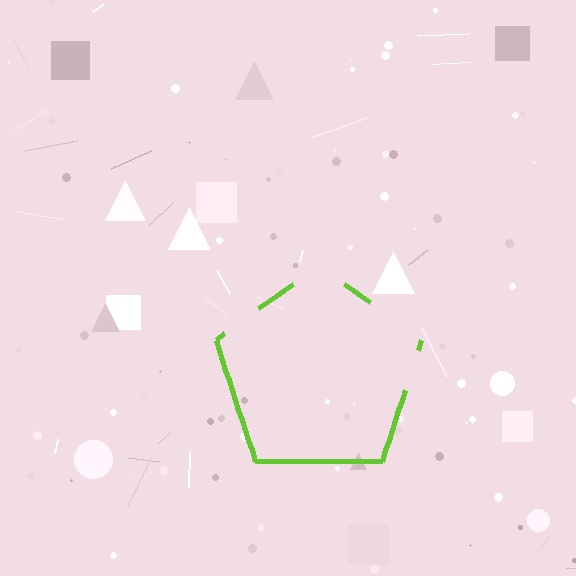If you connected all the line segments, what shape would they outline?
They would outline a pentagon.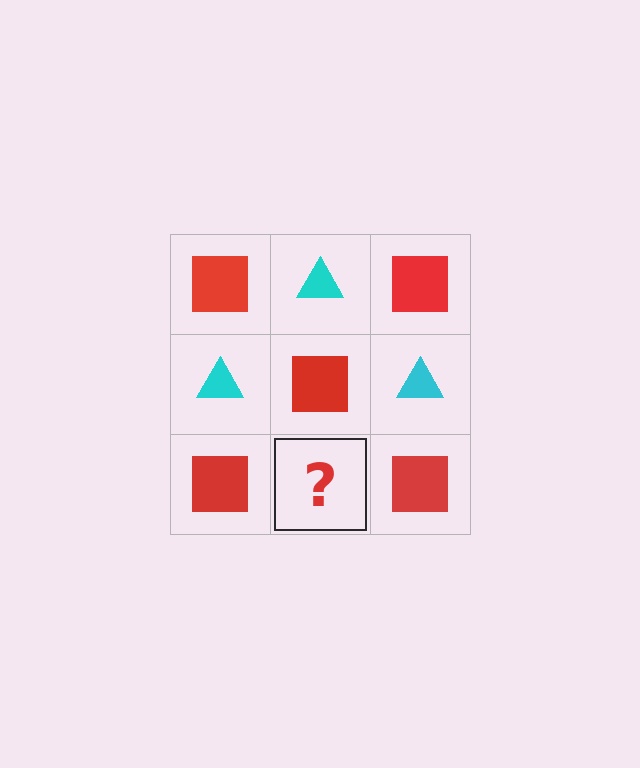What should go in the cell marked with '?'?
The missing cell should contain a cyan triangle.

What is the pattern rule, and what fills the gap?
The rule is that it alternates red square and cyan triangle in a checkerboard pattern. The gap should be filled with a cyan triangle.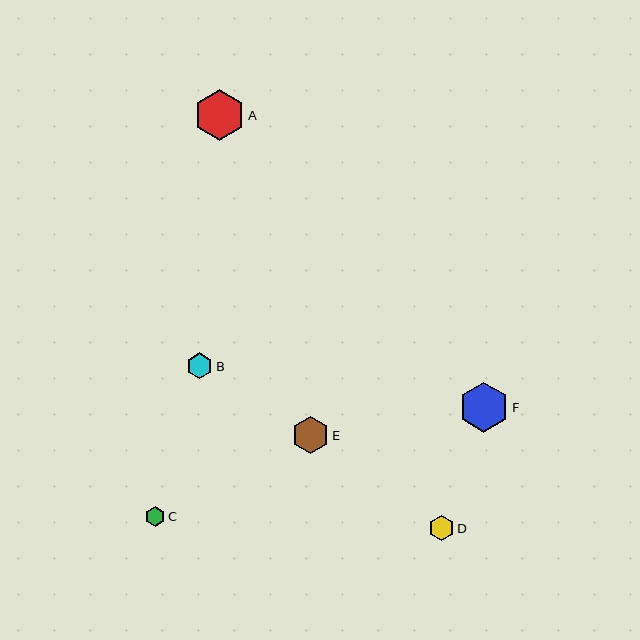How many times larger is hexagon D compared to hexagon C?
Hexagon D is approximately 1.2 times the size of hexagon C.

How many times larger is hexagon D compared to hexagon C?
Hexagon D is approximately 1.2 times the size of hexagon C.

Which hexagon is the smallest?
Hexagon C is the smallest with a size of approximately 20 pixels.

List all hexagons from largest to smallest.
From largest to smallest: A, F, E, B, D, C.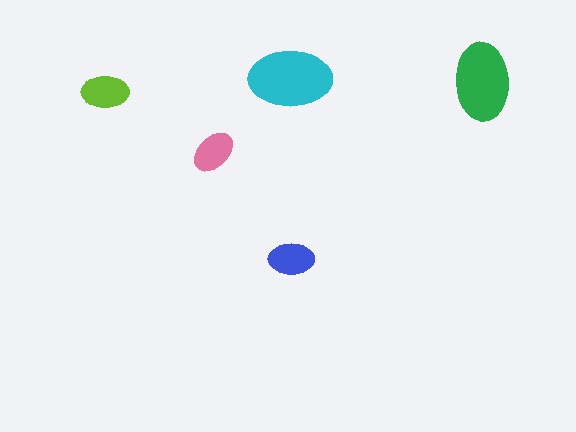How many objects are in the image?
There are 5 objects in the image.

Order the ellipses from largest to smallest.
the cyan one, the green one, the lime one, the blue one, the pink one.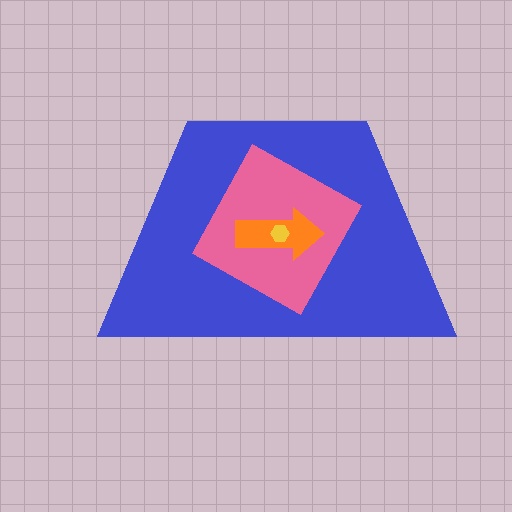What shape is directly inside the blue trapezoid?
The pink square.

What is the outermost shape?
The blue trapezoid.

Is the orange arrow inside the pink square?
Yes.